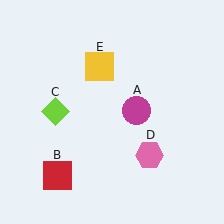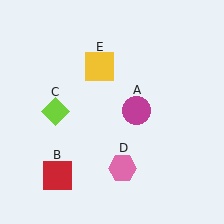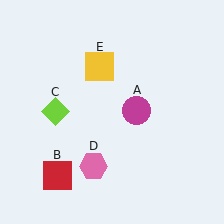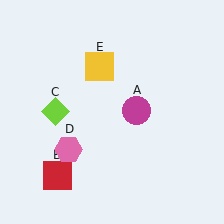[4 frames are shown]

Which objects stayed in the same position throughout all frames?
Magenta circle (object A) and red square (object B) and lime diamond (object C) and yellow square (object E) remained stationary.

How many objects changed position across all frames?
1 object changed position: pink hexagon (object D).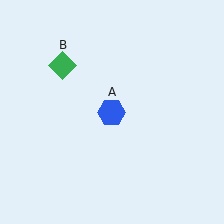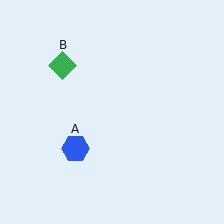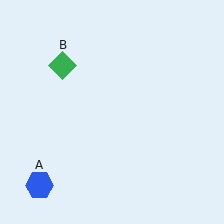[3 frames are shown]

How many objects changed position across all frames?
1 object changed position: blue hexagon (object A).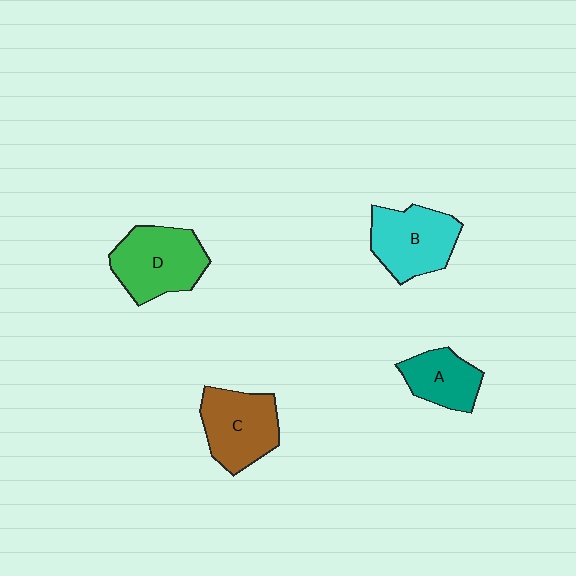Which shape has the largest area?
Shape D (green).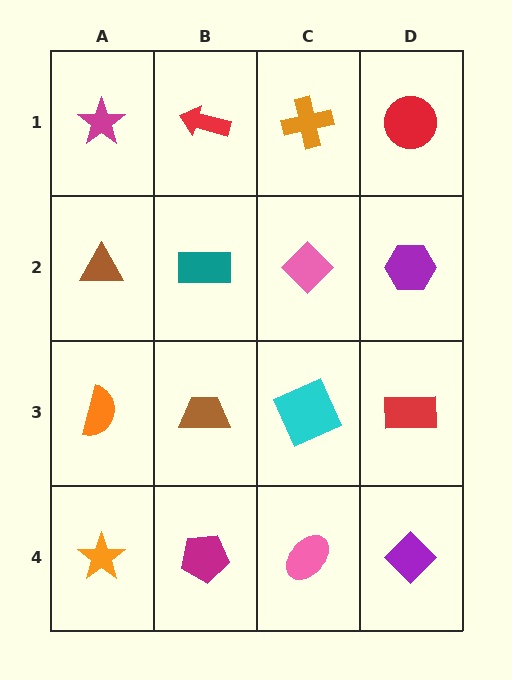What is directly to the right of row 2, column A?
A teal rectangle.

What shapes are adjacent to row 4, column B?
A brown trapezoid (row 3, column B), an orange star (row 4, column A), a pink ellipse (row 4, column C).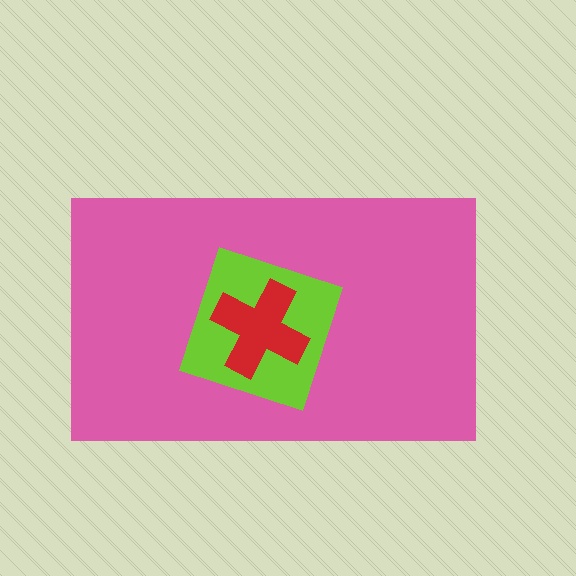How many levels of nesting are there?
3.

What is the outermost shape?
The pink rectangle.